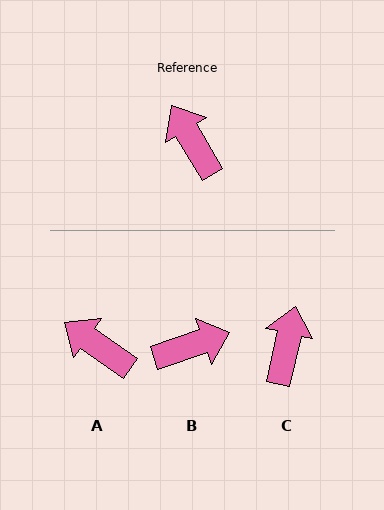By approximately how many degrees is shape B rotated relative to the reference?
Approximately 102 degrees clockwise.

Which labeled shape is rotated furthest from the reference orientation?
B, about 102 degrees away.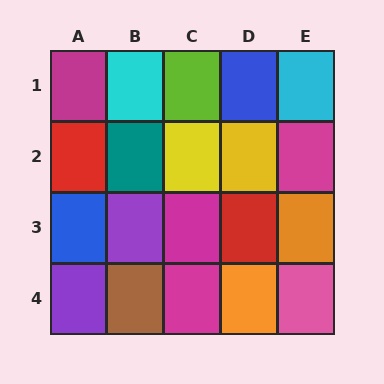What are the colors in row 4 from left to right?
Purple, brown, magenta, orange, pink.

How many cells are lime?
1 cell is lime.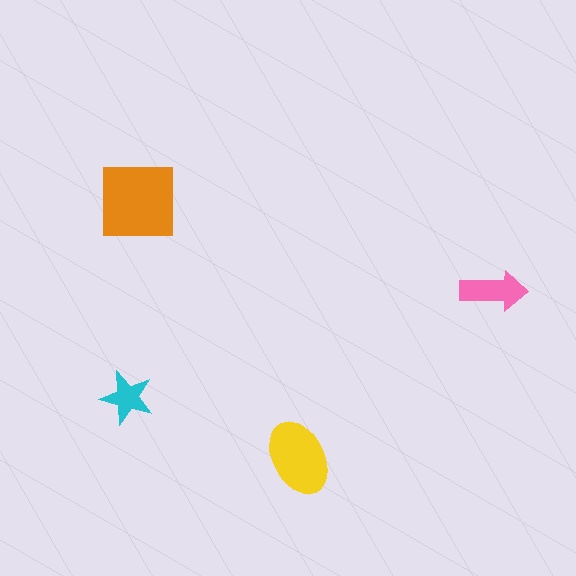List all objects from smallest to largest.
The cyan star, the pink arrow, the yellow ellipse, the orange square.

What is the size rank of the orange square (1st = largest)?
1st.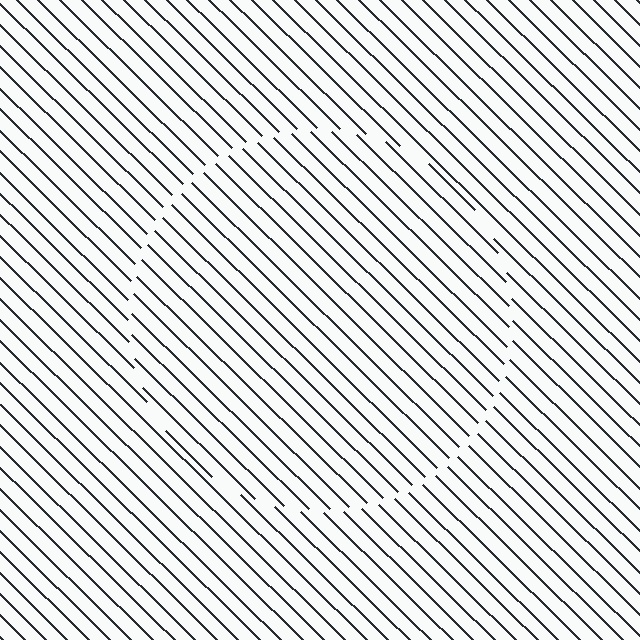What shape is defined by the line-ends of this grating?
An illusory circle. The interior of the shape contains the same grating, shifted by half a period — the contour is defined by the phase discontinuity where line-ends from the inner and outer gratings abut.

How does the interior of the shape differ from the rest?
The interior of the shape contains the same grating, shifted by half a period — the contour is defined by the phase discontinuity where line-ends from the inner and outer gratings abut.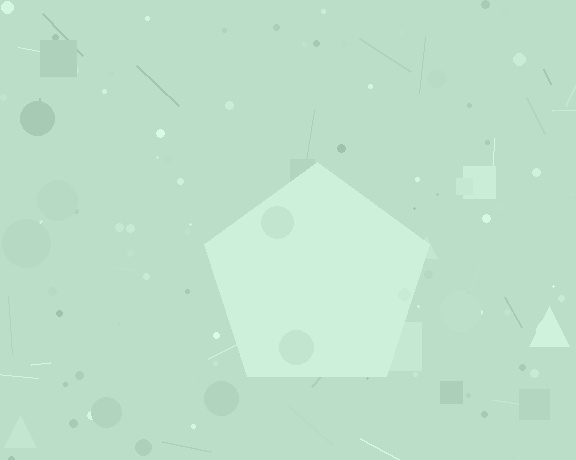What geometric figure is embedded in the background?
A pentagon is embedded in the background.